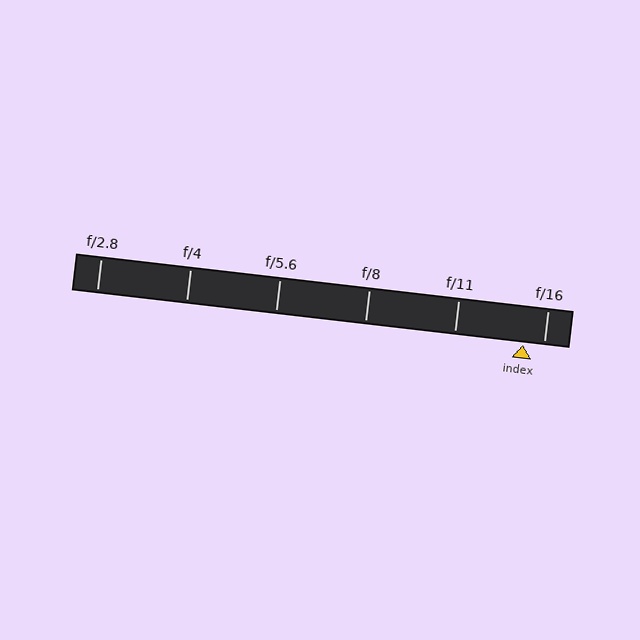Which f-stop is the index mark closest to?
The index mark is closest to f/16.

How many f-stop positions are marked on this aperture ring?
There are 6 f-stop positions marked.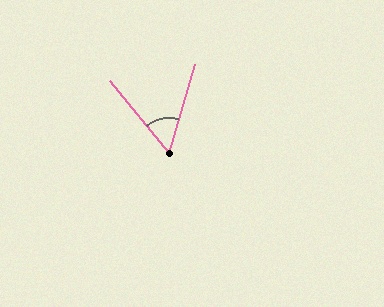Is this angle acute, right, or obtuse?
It is acute.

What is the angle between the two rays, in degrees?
Approximately 56 degrees.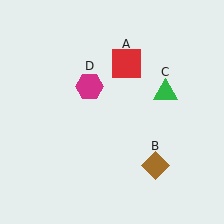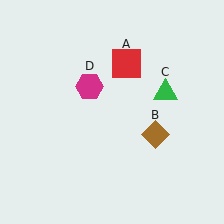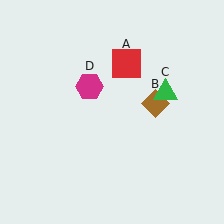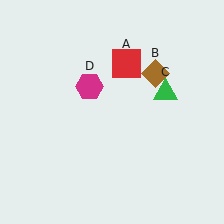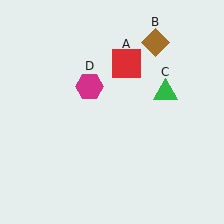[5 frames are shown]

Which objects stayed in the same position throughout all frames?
Red square (object A) and green triangle (object C) and magenta hexagon (object D) remained stationary.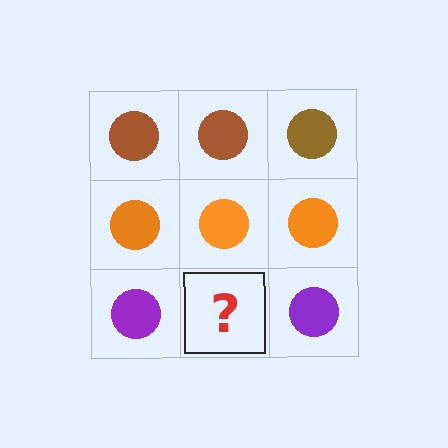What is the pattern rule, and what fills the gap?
The rule is that each row has a consistent color. The gap should be filled with a purple circle.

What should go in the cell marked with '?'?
The missing cell should contain a purple circle.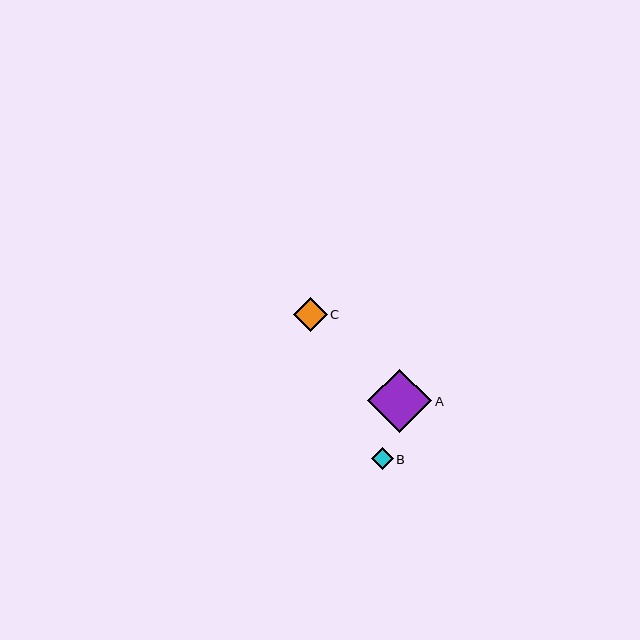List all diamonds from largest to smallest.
From largest to smallest: A, C, B.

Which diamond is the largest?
Diamond A is the largest with a size of approximately 64 pixels.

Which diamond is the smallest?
Diamond B is the smallest with a size of approximately 21 pixels.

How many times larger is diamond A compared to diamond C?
Diamond A is approximately 1.9 times the size of diamond C.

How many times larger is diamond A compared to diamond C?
Diamond A is approximately 1.9 times the size of diamond C.